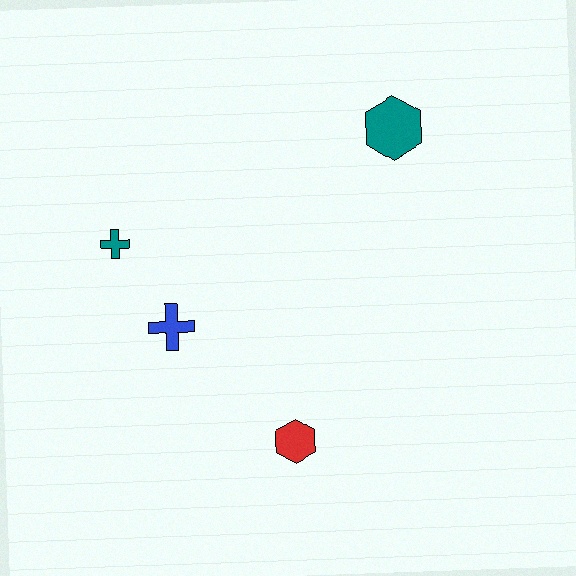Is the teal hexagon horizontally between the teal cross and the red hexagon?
No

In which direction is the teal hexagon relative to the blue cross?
The teal hexagon is to the right of the blue cross.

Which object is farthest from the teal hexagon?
The red hexagon is farthest from the teal hexagon.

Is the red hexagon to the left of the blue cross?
No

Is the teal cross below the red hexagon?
No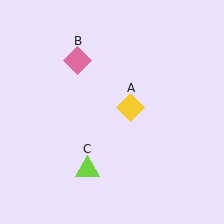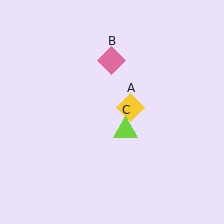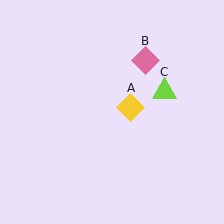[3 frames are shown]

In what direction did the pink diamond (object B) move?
The pink diamond (object B) moved right.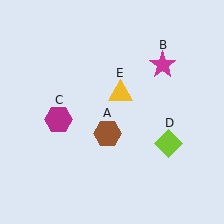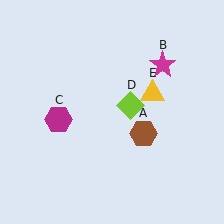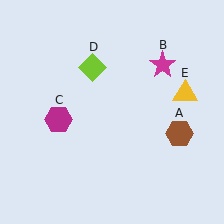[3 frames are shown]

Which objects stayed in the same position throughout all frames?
Magenta star (object B) and magenta hexagon (object C) remained stationary.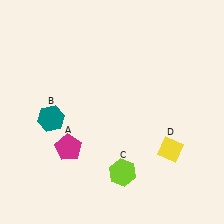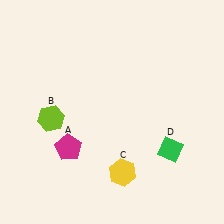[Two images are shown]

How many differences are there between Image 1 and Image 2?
There are 3 differences between the two images.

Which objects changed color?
B changed from teal to lime. C changed from lime to yellow. D changed from yellow to green.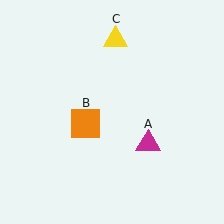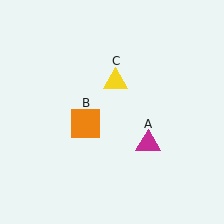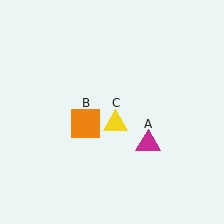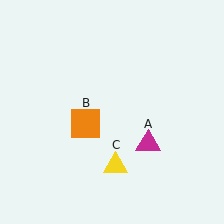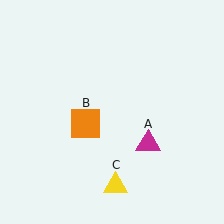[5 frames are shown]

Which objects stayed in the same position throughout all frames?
Magenta triangle (object A) and orange square (object B) remained stationary.